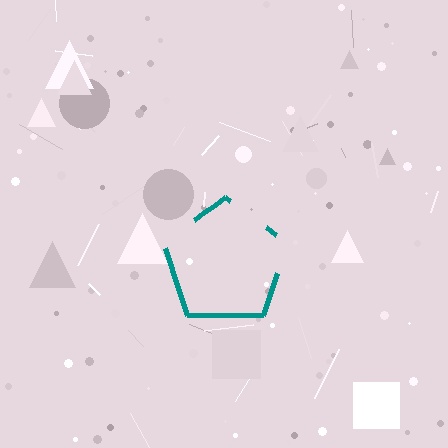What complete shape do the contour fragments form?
The contour fragments form a pentagon.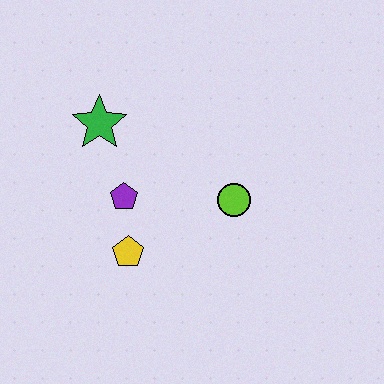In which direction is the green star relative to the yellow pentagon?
The green star is above the yellow pentagon.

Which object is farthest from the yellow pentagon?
The green star is farthest from the yellow pentagon.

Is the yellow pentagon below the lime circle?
Yes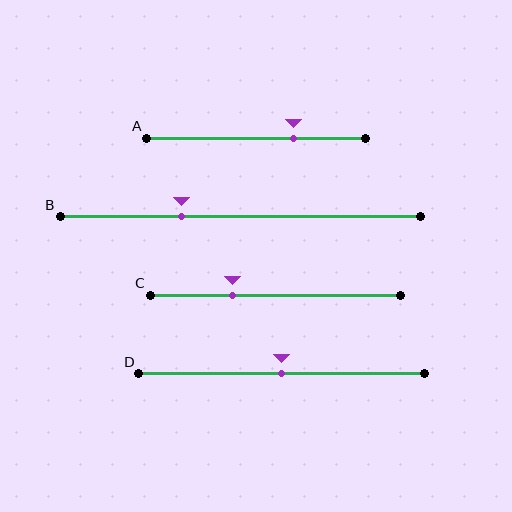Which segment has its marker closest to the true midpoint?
Segment D has its marker closest to the true midpoint.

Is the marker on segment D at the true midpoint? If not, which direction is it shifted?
Yes, the marker on segment D is at the true midpoint.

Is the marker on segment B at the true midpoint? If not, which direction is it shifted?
No, the marker on segment B is shifted to the left by about 16% of the segment length.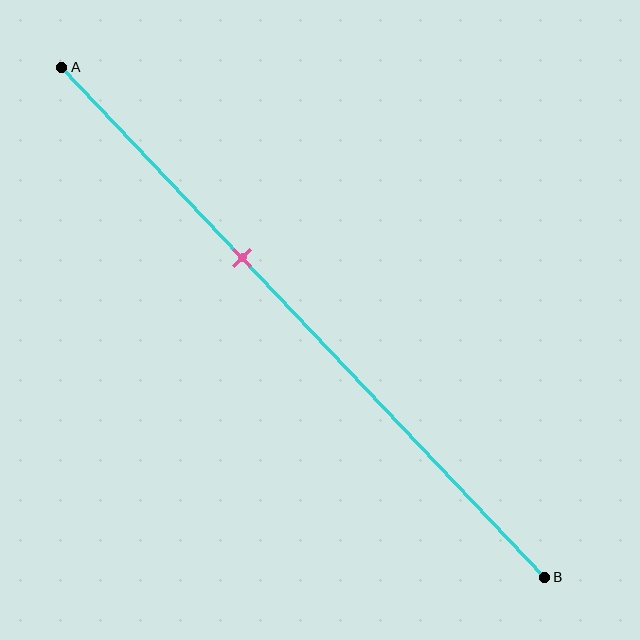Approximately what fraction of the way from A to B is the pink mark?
The pink mark is approximately 35% of the way from A to B.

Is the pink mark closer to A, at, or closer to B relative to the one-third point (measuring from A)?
The pink mark is closer to point B than the one-third point of segment AB.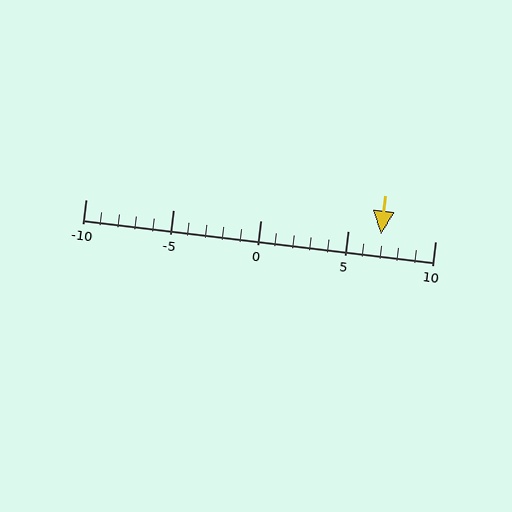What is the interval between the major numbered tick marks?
The major tick marks are spaced 5 units apart.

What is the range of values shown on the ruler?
The ruler shows values from -10 to 10.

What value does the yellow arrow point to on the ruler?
The yellow arrow points to approximately 7.